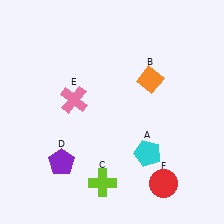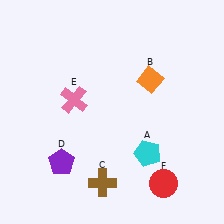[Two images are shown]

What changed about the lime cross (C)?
In Image 1, C is lime. In Image 2, it changed to brown.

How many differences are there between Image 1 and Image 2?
There is 1 difference between the two images.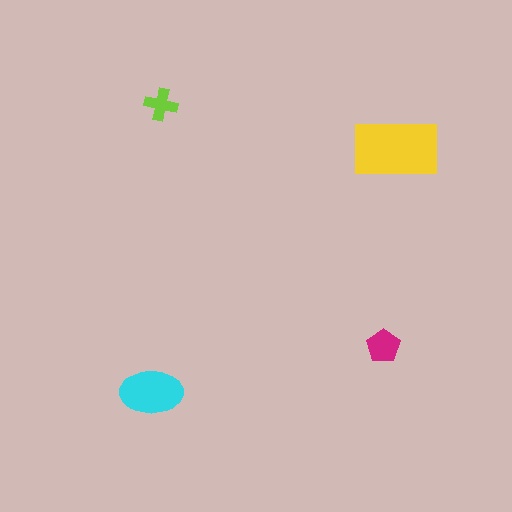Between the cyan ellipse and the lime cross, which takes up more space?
The cyan ellipse.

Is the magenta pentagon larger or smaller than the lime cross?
Larger.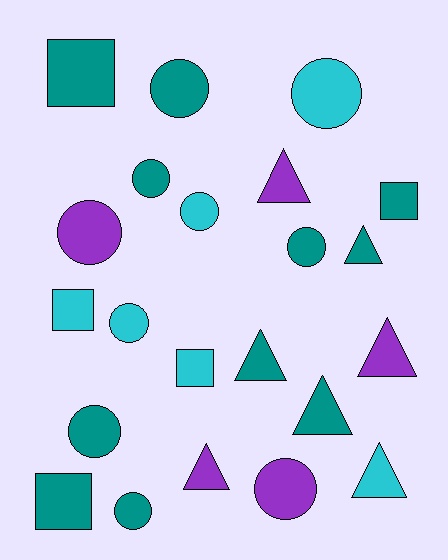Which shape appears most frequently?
Circle, with 10 objects.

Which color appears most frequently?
Teal, with 11 objects.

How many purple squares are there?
There are no purple squares.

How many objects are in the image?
There are 22 objects.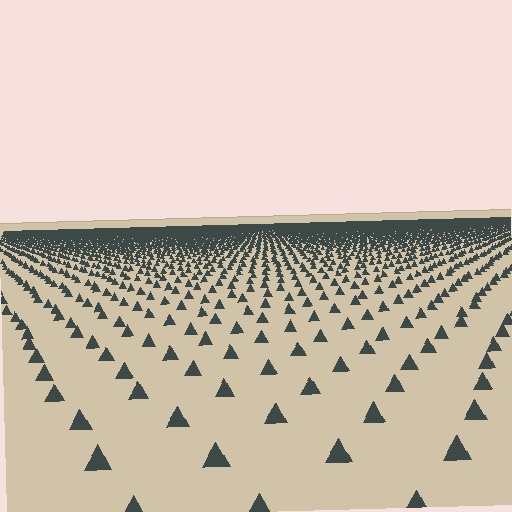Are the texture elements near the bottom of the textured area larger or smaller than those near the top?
Larger. Near the bottom, elements are closer to the viewer and appear at a bigger on-screen size.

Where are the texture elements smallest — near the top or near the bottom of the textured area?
Near the top.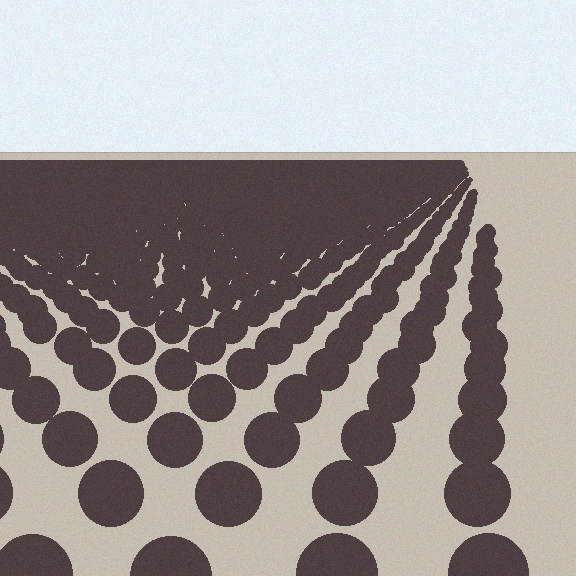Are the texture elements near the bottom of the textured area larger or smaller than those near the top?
Larger. Near the bottom, elements are closer to the viewer and appear at a bigger on-screen size.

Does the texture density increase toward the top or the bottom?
Density increases toward the top.